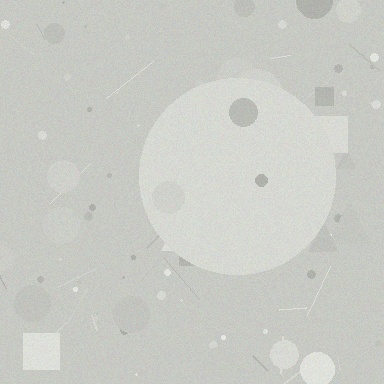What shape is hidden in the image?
A circle is hidden in the image.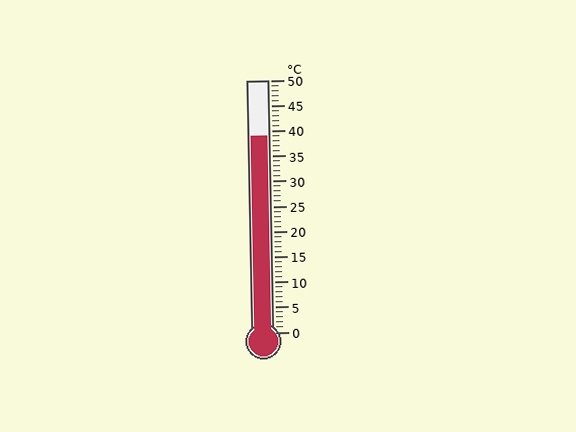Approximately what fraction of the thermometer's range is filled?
The thermometer is filled to approximately 80% of its range.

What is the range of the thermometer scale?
The thermometer scale ranges from 0°C to 50°C.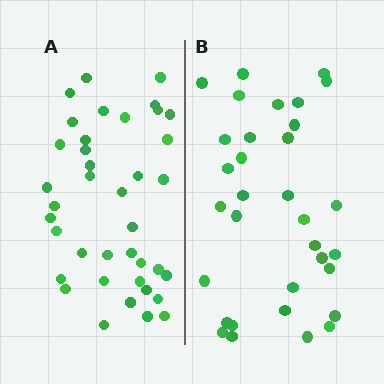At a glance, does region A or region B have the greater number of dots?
Region A (the left region) has more dots.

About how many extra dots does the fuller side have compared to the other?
Region A has about 6 more dots than region B.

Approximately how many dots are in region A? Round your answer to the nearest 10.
About 40 dots. (The exact count is 39, which rounds to 40.)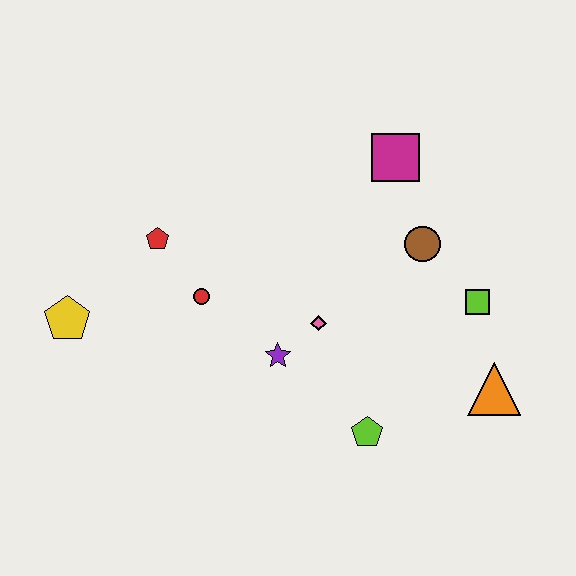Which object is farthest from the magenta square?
The yellow pentagon is farthest from the magenta square.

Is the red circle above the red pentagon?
No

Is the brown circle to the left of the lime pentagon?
No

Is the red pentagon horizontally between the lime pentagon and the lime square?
No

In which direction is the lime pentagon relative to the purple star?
The lime pentagon is to the right of the purple star.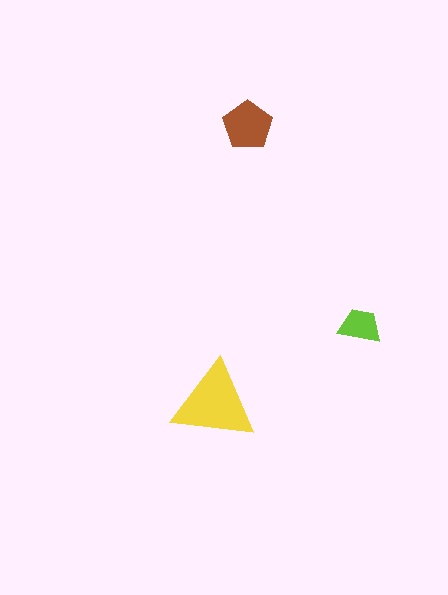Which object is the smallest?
The lime trapezoid.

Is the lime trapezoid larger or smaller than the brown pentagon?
Smaller.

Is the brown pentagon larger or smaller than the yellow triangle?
Smaller.